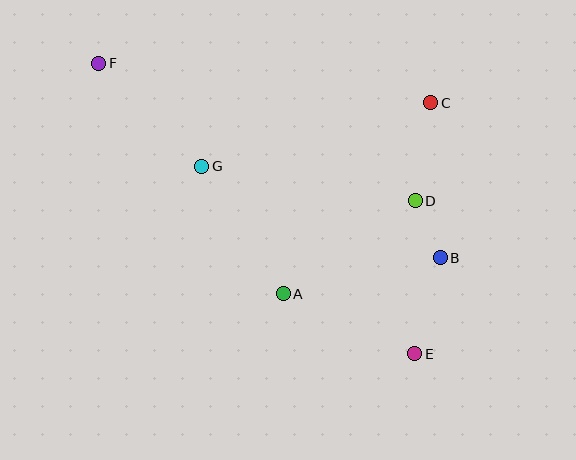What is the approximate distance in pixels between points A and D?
The distance between A and D is approximately 161 pixels.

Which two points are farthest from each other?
Points E and F are farthest from each other.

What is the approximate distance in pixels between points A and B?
The distance between A and B is approximately 161 pixels.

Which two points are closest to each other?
Points B and D are closest to each other.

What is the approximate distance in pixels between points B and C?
The distance between B and C is approximately 155 pixels.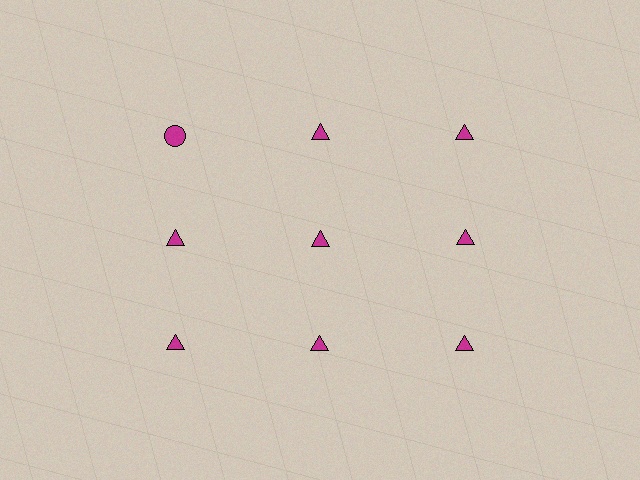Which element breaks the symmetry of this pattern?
The magenta circle in the top row, leftmost column breaks the symmetry. All other shapes are magenta triangles.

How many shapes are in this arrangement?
There are 9 shapes arranged in a grid pattern.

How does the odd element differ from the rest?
It has a different shape: circle instead of triangle.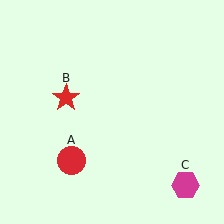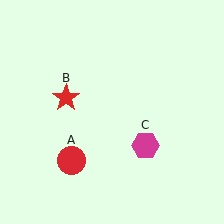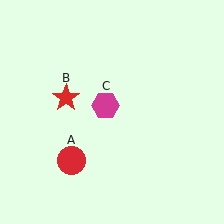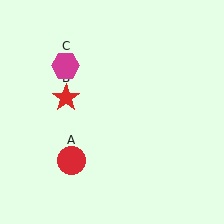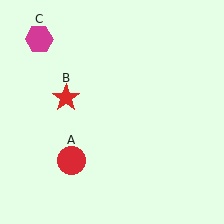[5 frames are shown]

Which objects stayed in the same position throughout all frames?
Red circle (object A) and red star (object B) remained stationary.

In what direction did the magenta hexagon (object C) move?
The magenta hexagon (object C) moved up and to the left.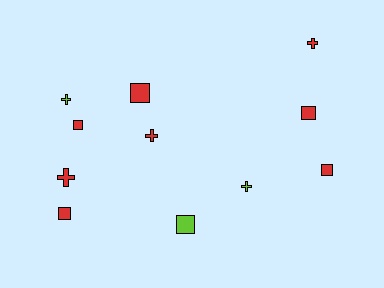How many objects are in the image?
There are 11 objects.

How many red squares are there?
There are 5 red squares.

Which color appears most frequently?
Red, with 8 objects.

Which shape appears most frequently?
Square, with 6 objects.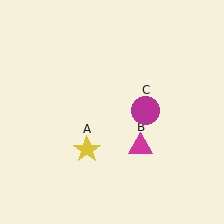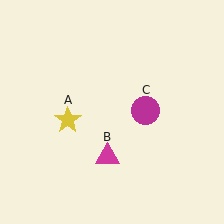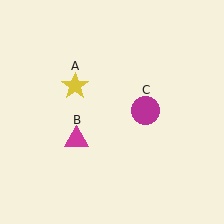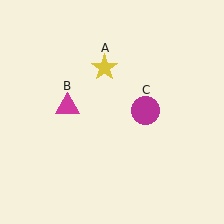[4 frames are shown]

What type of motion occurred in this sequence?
The yellow star (object A), magenta triangle (object B) rotated clockwise around the center of the scene.